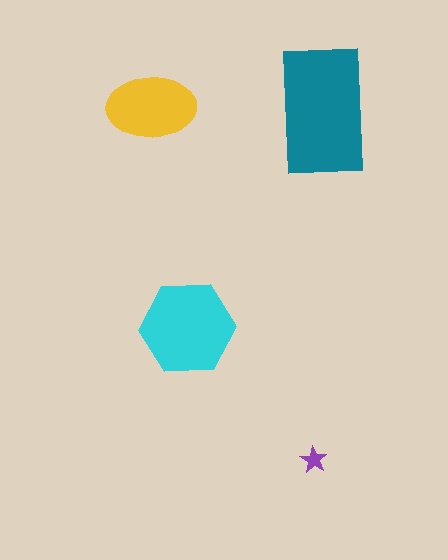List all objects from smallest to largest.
The purple star, the yellow ellipse, the cyan hexagon, the teal rectangle.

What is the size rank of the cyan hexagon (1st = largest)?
2nd.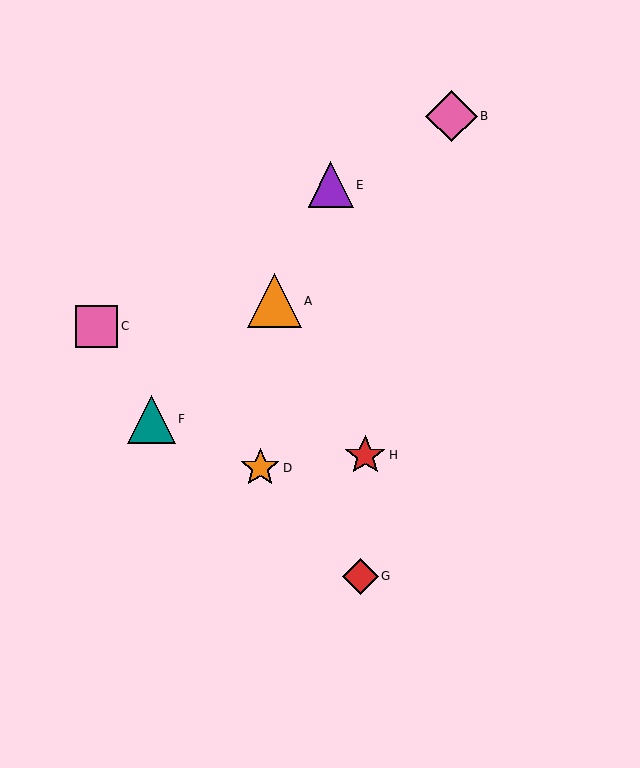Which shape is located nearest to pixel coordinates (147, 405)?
The teal triangle (labeled F) at (151, 419) is nearest to that location.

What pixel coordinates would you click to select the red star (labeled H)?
Click at (365, 456) to select the red star H.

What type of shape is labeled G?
Shape G is a red diamond.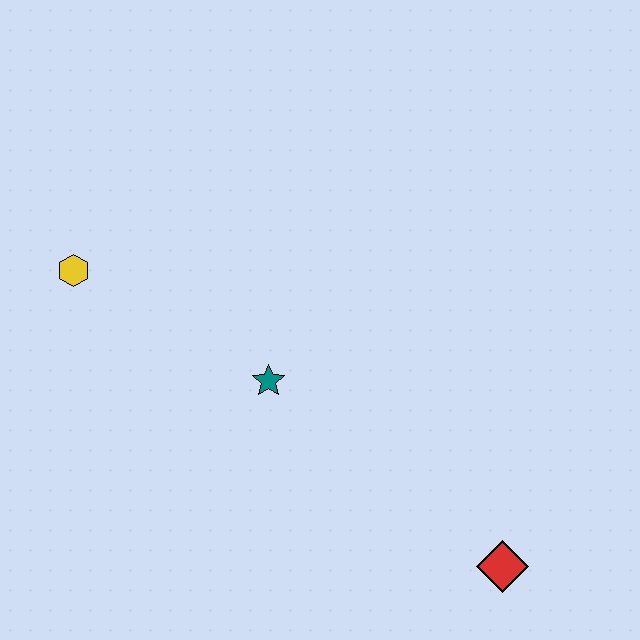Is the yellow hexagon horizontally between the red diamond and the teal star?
No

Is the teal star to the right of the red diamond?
No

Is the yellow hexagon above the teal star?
Yes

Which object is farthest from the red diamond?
The yellow hexagon is farthest from the red diamond.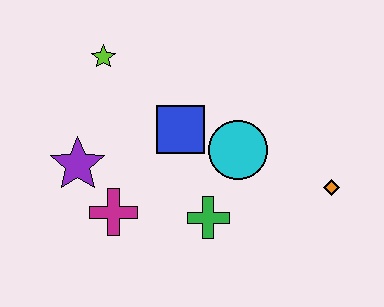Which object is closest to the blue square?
The cyan circle is closest to the blue square.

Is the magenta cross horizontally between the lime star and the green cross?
Yes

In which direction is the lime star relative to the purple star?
The lime star is above the purple star.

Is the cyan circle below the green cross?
No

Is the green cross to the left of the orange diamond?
Yes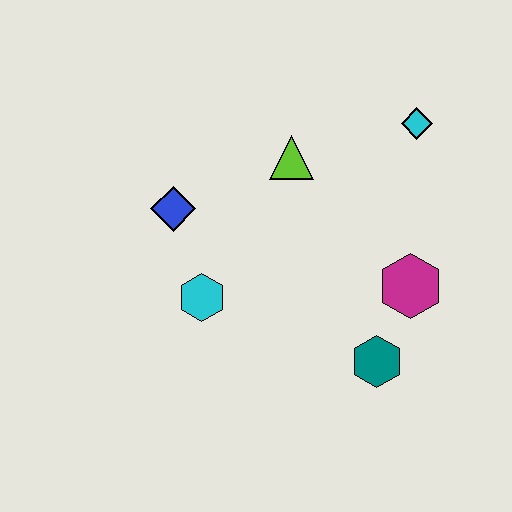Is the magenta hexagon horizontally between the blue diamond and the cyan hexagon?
No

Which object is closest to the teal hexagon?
The magenta hexagon is closest to the teal hexagon.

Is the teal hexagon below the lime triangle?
Yes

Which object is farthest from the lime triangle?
The teal hexagon is farthest from the lime triangle.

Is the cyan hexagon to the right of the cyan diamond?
No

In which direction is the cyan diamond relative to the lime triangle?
The cyan diamond is to the right of the lime triangle.